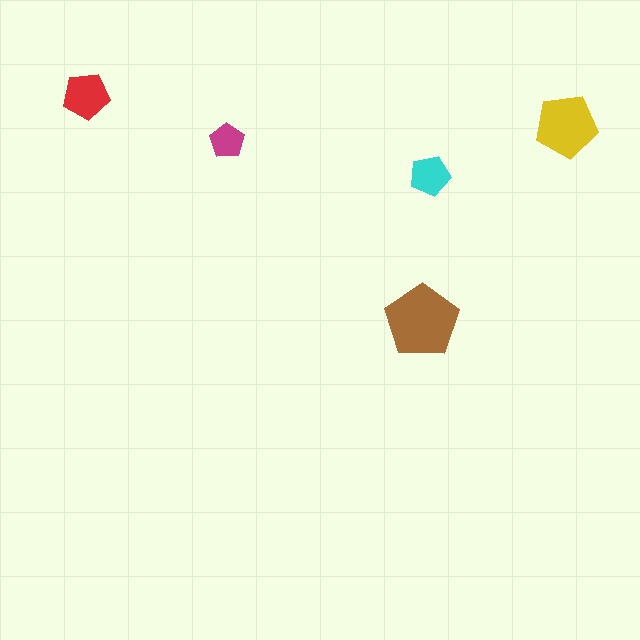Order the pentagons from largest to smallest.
the brown one, the yellow one, the red one, the cyan one, the magenta one.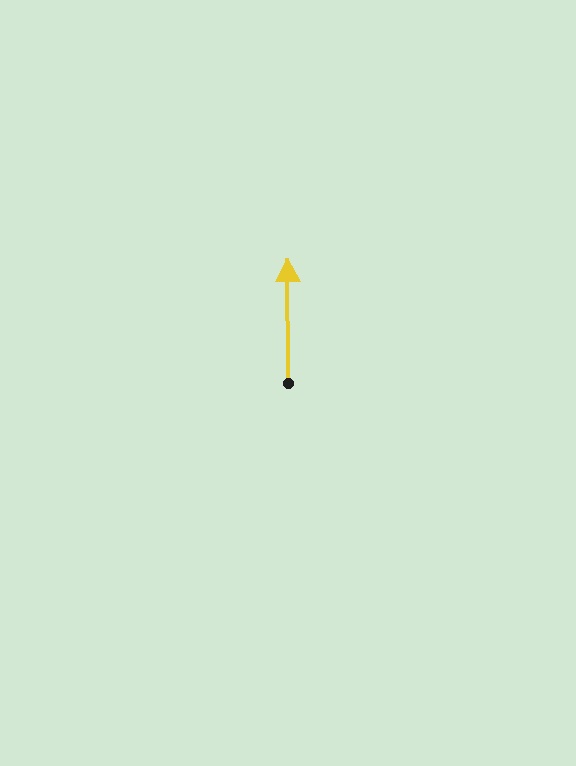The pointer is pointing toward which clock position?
Roughly 12 o'clock.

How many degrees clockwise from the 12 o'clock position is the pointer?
Approximately 360 degrees.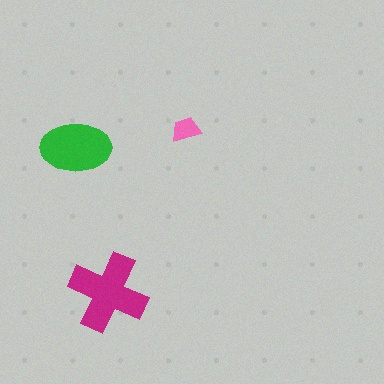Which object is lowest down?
The magenta cross is bottommost.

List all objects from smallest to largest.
The pink trapezoid, the green ellipse, the magenta cross.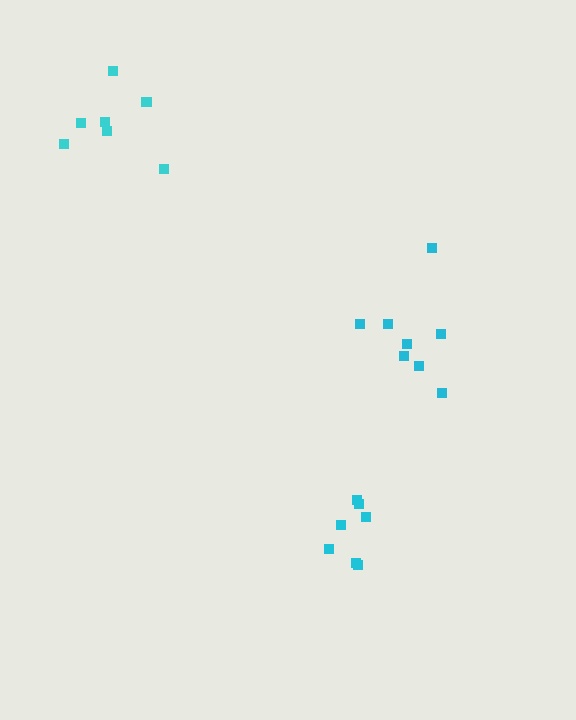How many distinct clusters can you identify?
There are 3 distinct clusters.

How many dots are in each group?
Group 1: 7 dots, Group 2: 8 dots, Group 3: 7 dots (22 total).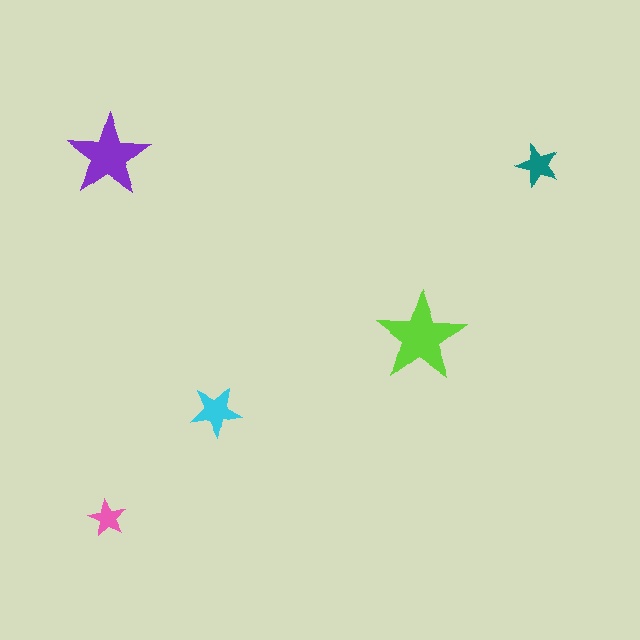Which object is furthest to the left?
The purple star is leftmost.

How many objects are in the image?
There are 5 objects in the image.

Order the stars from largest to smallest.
the lime one, the purple one, the cyan one, the teal one, the pink one.